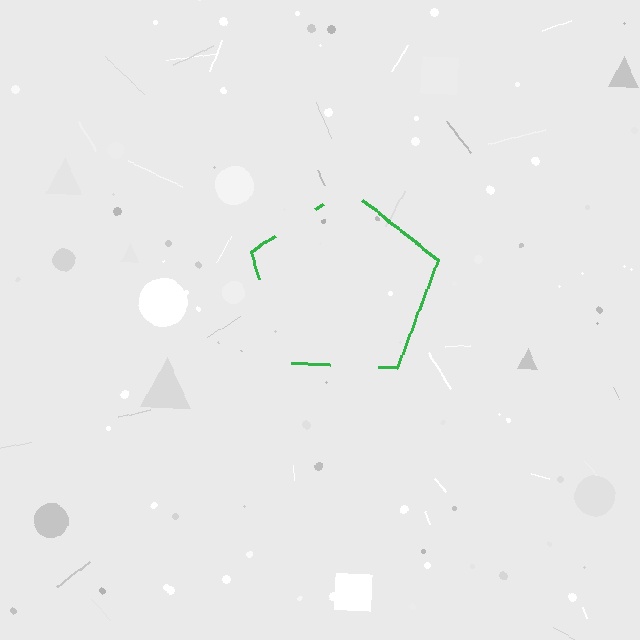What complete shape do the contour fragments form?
The contour fragments form a pentagon.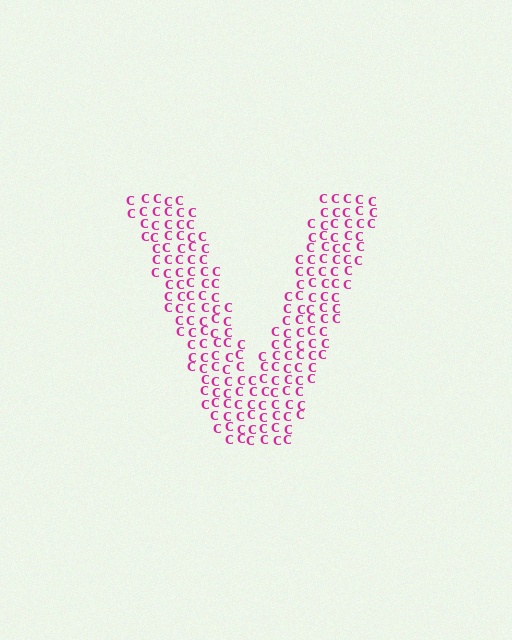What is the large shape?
The large shape is the letter V.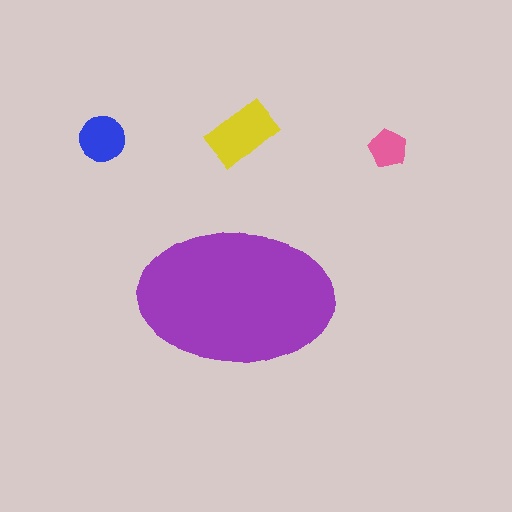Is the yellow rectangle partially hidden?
No, the yellow rectangle is fully visible.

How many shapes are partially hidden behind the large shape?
0 shapes are partially hidden.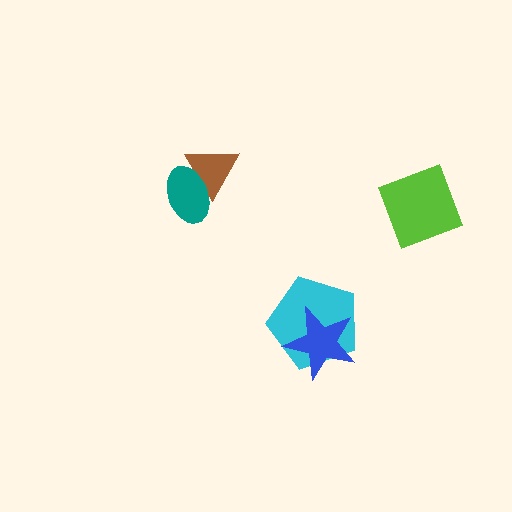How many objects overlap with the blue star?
1 object overlaps with the blue star.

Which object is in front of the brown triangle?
The teal ellipse is in front of the brown triangle.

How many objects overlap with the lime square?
0 objects overlap with the lime square.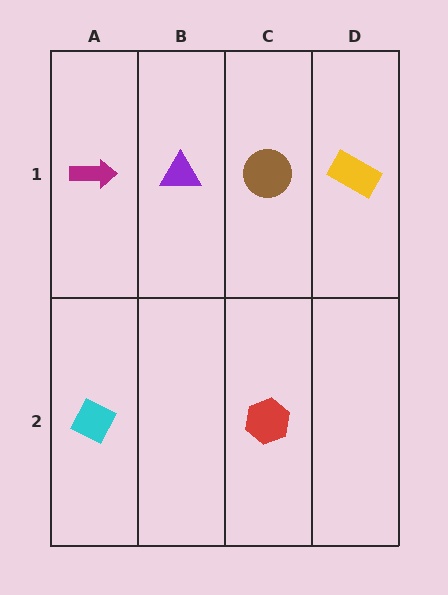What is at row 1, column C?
A brown circle.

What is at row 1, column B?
A purple triangle.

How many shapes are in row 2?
2 shapes.